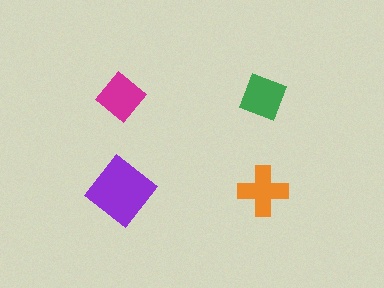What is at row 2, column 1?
A purple diamond.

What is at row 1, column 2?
A green diamond.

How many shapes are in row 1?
2 shapes.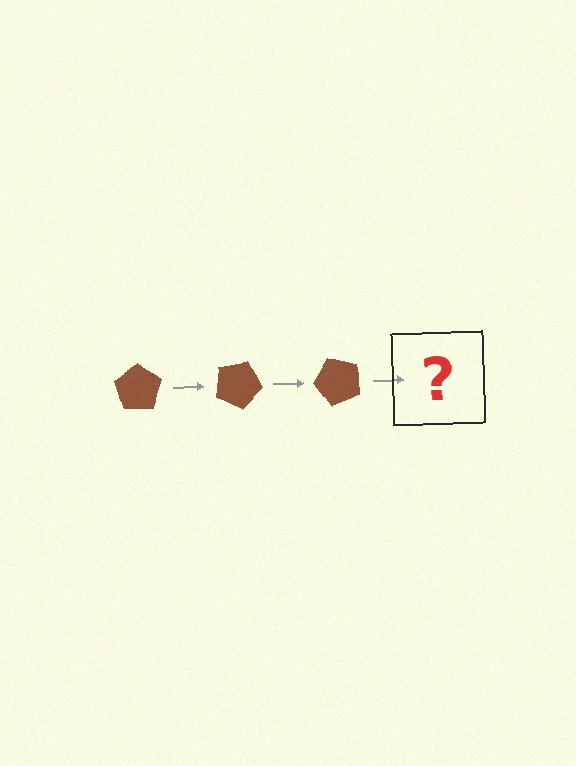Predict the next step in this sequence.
The next step is a brown pentagon rotated 75 degrees.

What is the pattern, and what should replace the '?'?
The pattern is that the pentagon rotates 25 degrees each step. The '?' should be a brown pentagon rotated 75 degrees.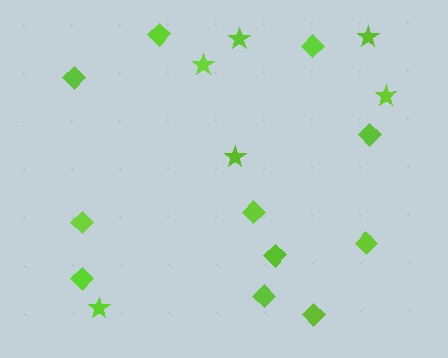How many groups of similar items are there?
There are 2 groups: one group of stars (6) and one group of diamonds (11).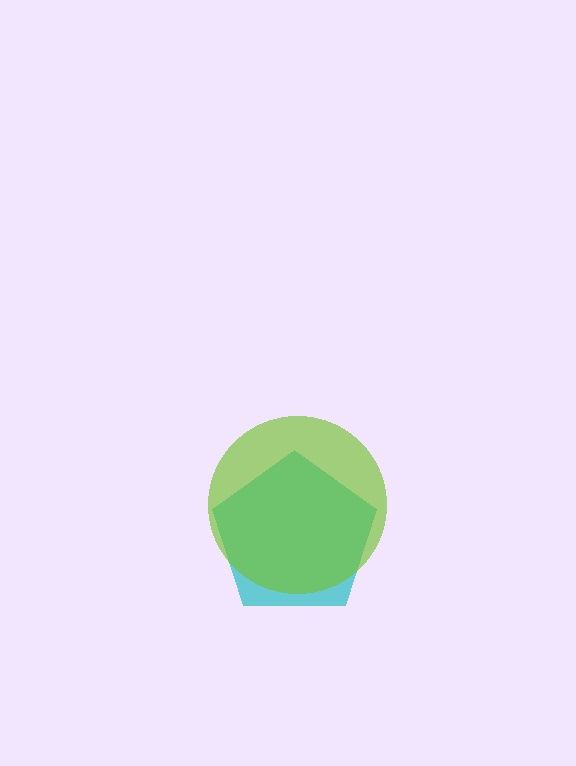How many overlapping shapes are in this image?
There are 2 overlapping shapes in the image.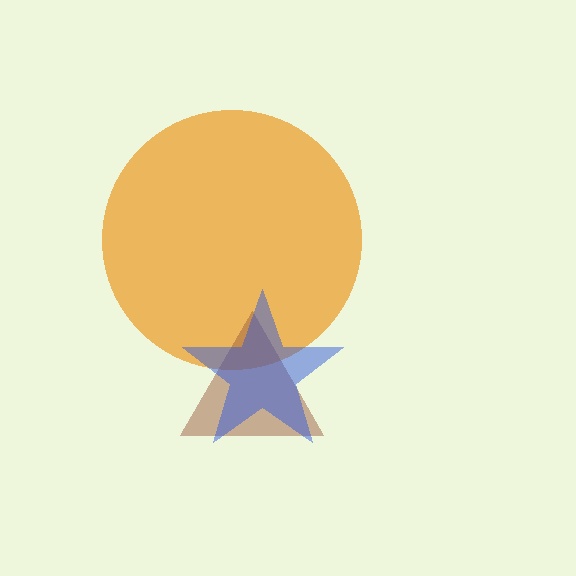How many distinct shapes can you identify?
There are 3 distinct shapes: an orange circle, a brown triangle, a blue star.